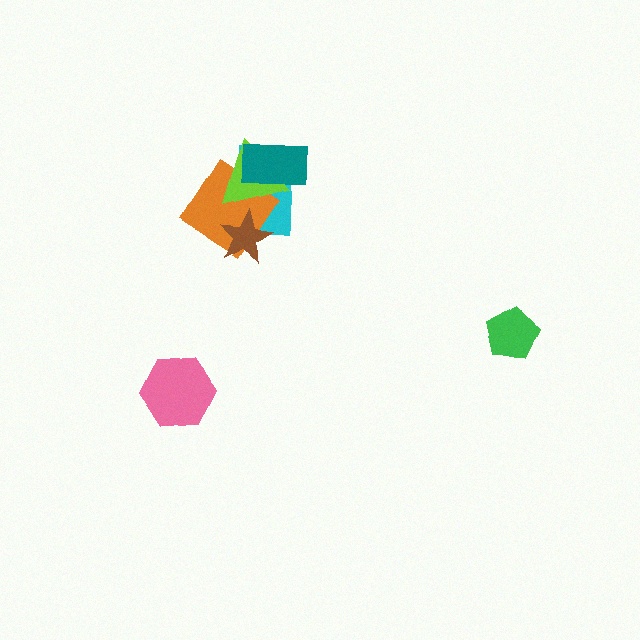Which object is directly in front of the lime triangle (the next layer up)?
The brown star is directly in front of the lime triangle.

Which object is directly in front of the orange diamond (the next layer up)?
The lime triangle is directly in front of the orange diamond.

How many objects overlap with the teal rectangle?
2 objects overlap with the teal rectangle.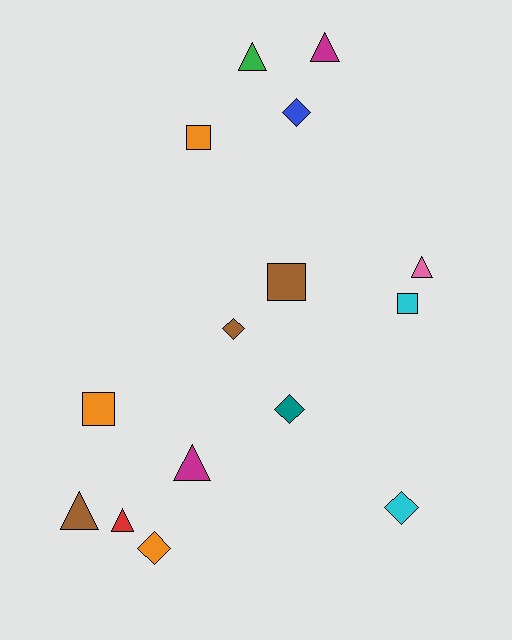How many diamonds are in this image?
There are 5 diamonds.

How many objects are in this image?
There are 15 objects.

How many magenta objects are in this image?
There are 2 magenta objects.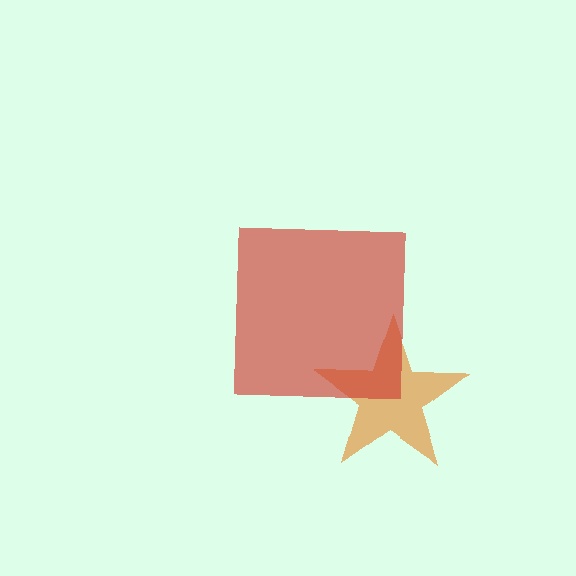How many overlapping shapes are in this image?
There are 2 overlapping shapes in the image.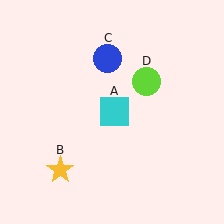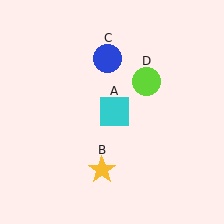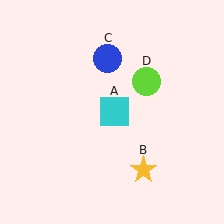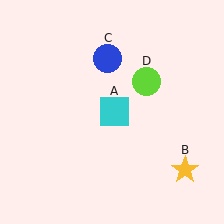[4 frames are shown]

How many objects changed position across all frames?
1 object changed position: yellow star (object B).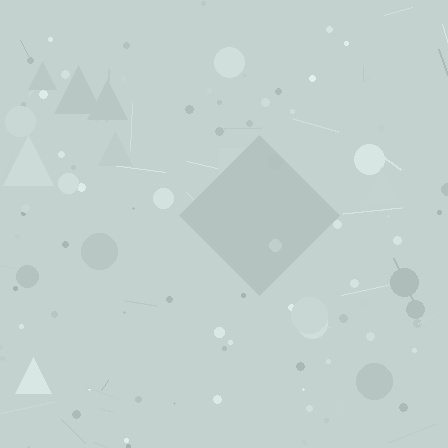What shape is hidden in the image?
A diamond is hidden in the image.